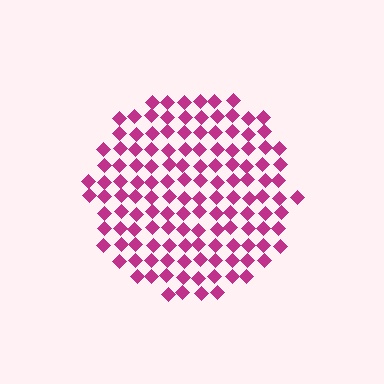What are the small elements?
The small elements are diamonds.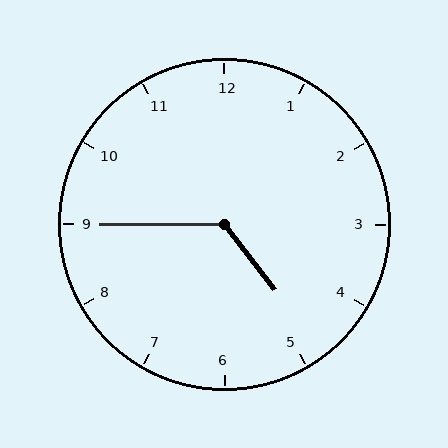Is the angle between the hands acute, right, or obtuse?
It is obtuse.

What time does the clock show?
4:45.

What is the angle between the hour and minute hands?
Approximately 128 degrees.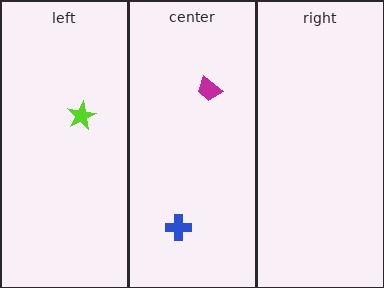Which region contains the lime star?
The left region.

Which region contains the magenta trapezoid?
The center region.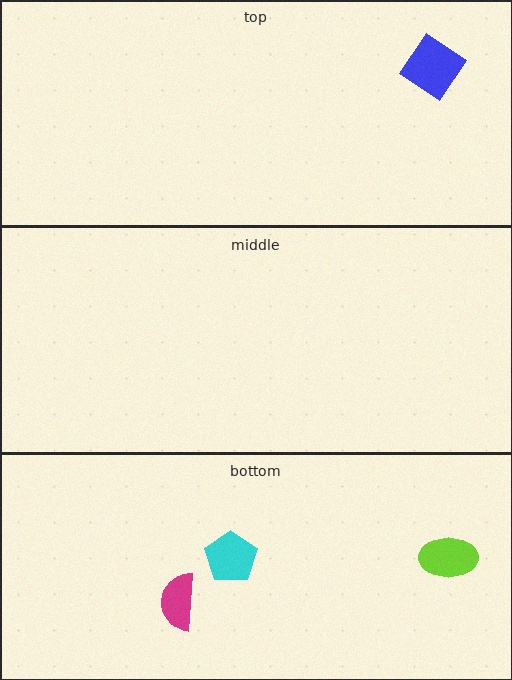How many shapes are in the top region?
1.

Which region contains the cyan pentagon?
The bottom region.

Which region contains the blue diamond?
The top region.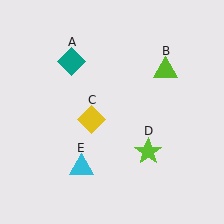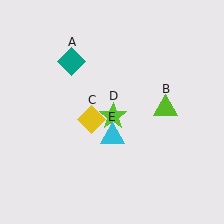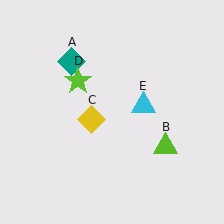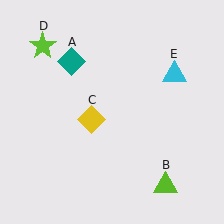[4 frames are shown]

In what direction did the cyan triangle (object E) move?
The cyan triangle (object E) moved up and to the right.